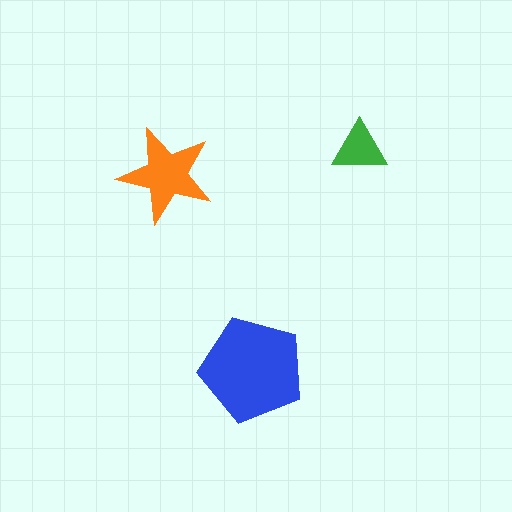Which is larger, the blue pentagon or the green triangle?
The blue pentagon.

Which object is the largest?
The blue pentagon.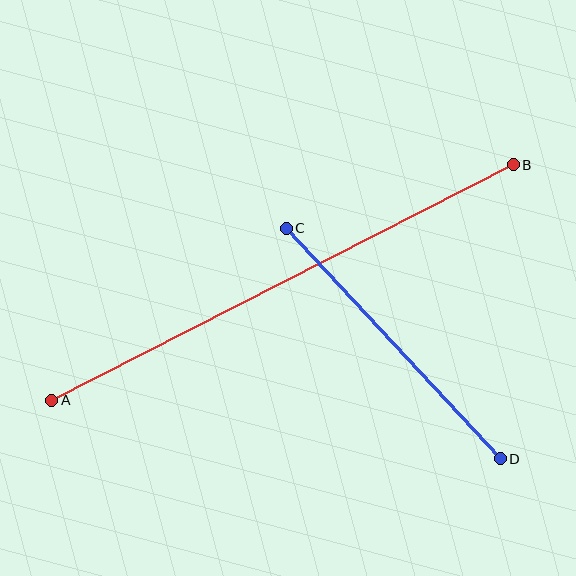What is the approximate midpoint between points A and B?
The midpoint is at approximately (283, 283) pixels.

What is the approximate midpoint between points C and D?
The midpoint is at approximately (393, 344) pixels.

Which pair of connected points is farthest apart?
Points A and B are farthest apart.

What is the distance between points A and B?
The distance is approximately 518 pixels.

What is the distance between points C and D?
The distance is approximately 314 pixels.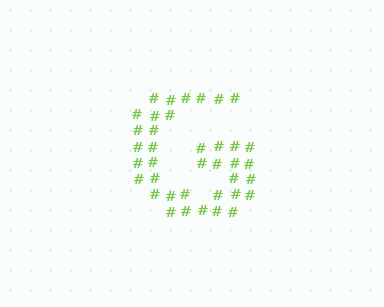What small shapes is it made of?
It is made of small hash symbols.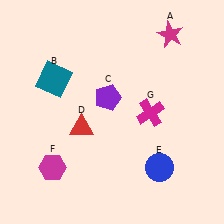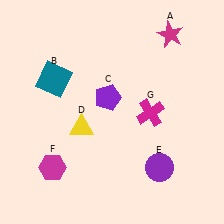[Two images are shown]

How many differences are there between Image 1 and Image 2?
There are 2 differences between the two images.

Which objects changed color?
D changed from red to yellow. E changed from blue to purple.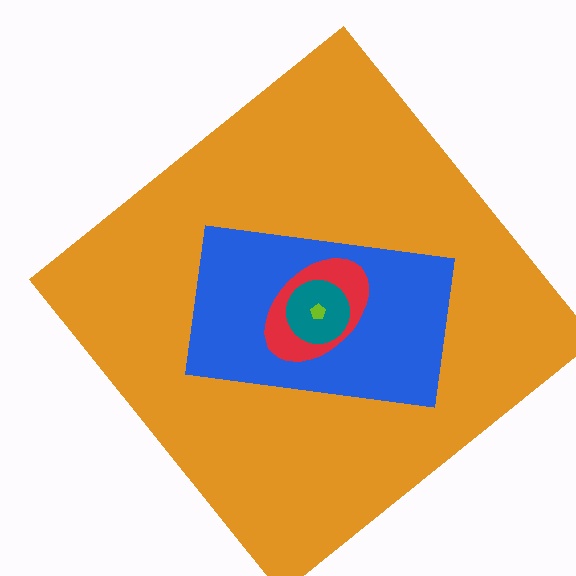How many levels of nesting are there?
5.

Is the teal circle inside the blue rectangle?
Yes.